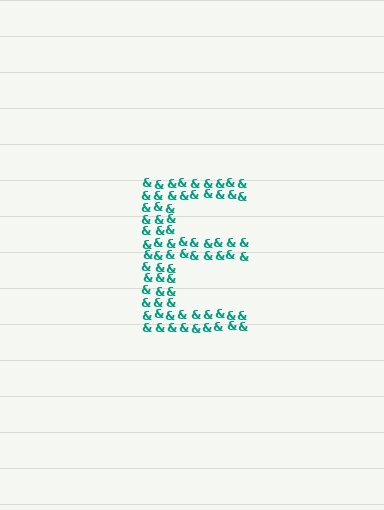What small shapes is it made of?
It is made of small ampersands.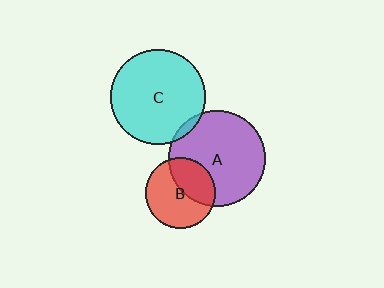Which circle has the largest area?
Circle A (purple).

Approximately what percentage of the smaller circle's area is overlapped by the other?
Approximately 5%.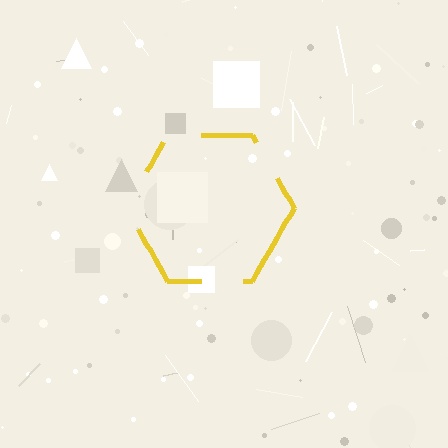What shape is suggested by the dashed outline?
The dashed outline suggests a hexagon.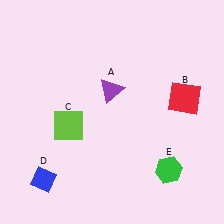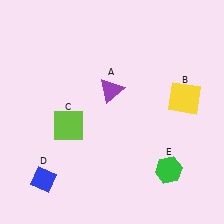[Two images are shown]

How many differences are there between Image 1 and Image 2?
There is 1 difference between the two images.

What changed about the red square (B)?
In Image 1, B is red. In Image 2, it changed to yellow.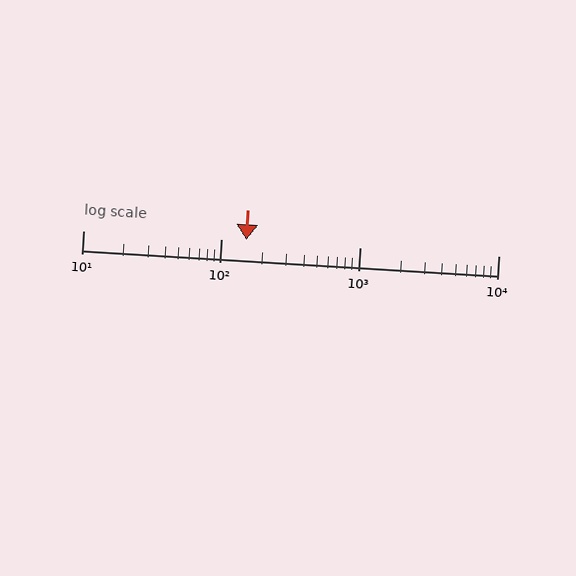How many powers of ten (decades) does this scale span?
The scale spans 3 decades, from 10 to 10000.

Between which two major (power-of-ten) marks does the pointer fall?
The pointer is between 100 and 1000.